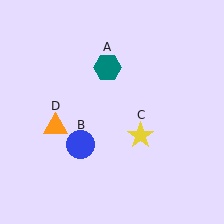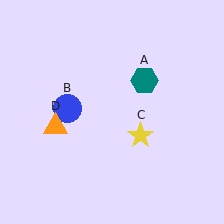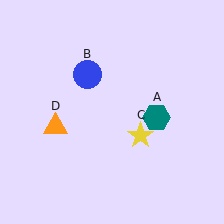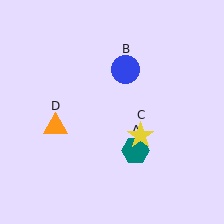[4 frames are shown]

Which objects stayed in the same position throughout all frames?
Yellow star (object C) and orange triangle (object D) remained stationary.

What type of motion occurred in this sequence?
The teal hexagon (object A), blue circle (object B) rotated clockwise around the center of the scene.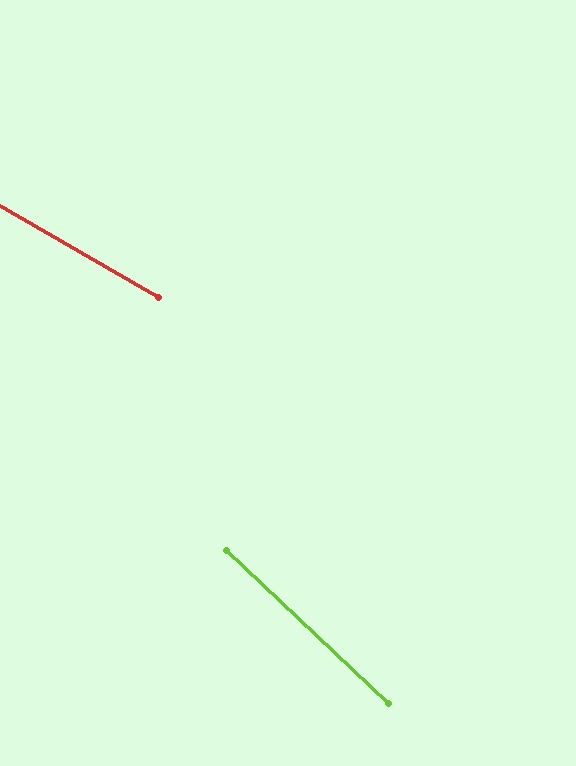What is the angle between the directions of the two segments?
Approximately 13 degrees.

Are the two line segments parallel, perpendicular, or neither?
Neither parallel nor perpendicular — they differ by about 13°.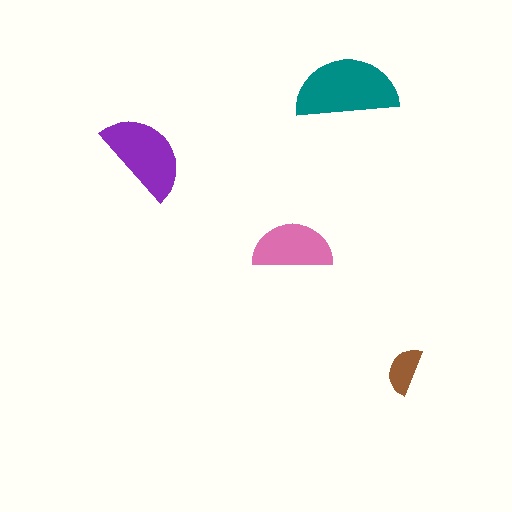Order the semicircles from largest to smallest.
the teal one, the purple one, the pink one, the brown one.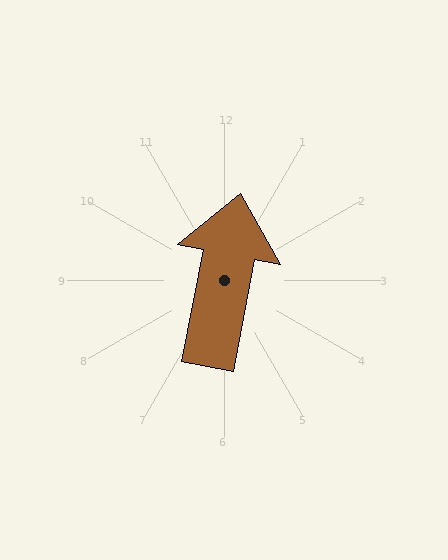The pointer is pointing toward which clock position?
Roughly 12 o'clock.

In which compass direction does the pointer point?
North.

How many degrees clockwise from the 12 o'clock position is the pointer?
Approximately 11 degrees.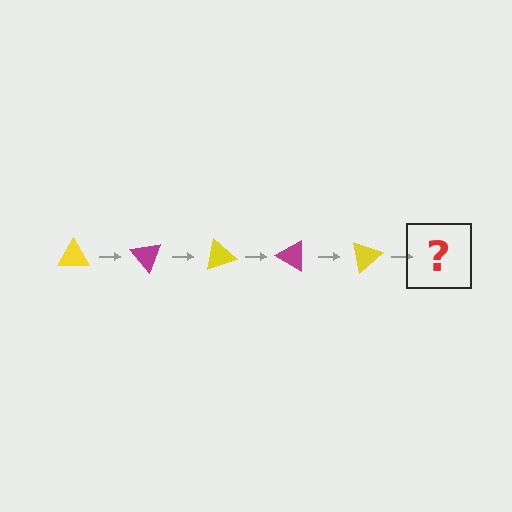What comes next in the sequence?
The next element should be a magenta triangle, rotated 250 degrees from the start.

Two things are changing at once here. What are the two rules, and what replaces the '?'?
The two rules are that it rotates 50 degrees each step and the color cycles through yellow and magenta. The '?' should be a magenta triangle, rotated 250 degrees from the start.